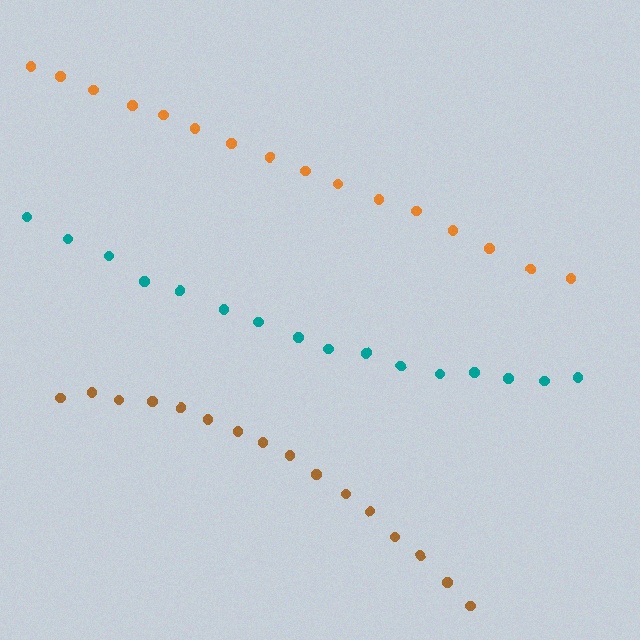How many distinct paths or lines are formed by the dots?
There are 3 distinct paths.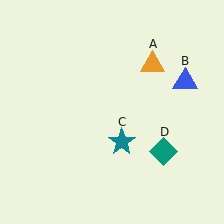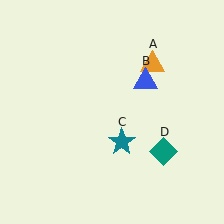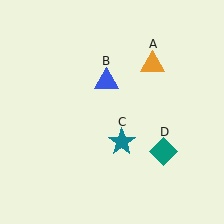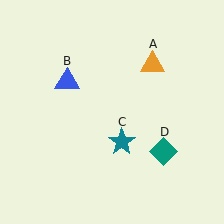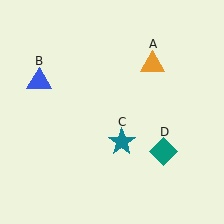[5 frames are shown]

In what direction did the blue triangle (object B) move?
The blue triangle (object B) moved left.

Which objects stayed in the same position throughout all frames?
Orange triangle (object A) and teal star (object C) and teal diamond (object D) remained stationary.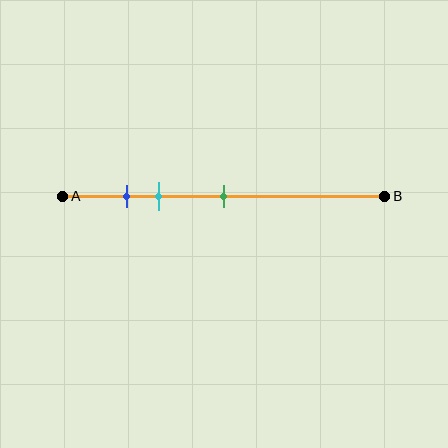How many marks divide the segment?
There are 3 marks dividing the segment.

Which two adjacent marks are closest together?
The blue and cyan marks are the closest adjacent pair.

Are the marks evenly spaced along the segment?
No, the marks are not evenly spaced.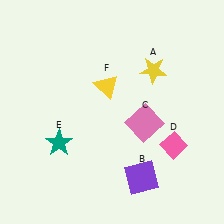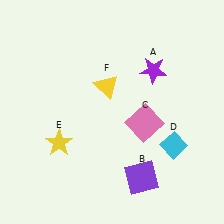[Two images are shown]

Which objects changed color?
A changed from yellow to purple. D changed from pink to cyan. E changed from teal to yellow.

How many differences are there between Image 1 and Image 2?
There are 3 differences between the two images.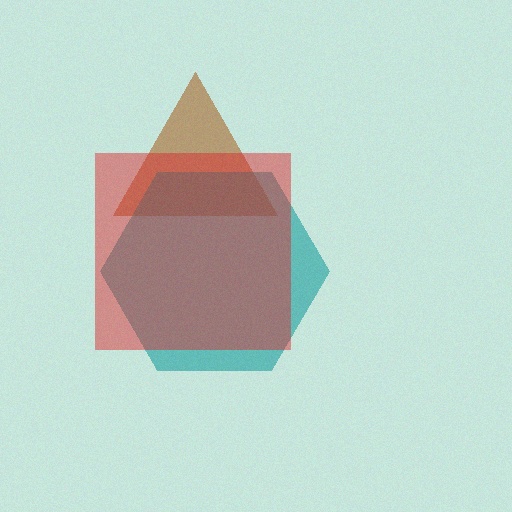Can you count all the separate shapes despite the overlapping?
Yes, there are 3 separate shapes.